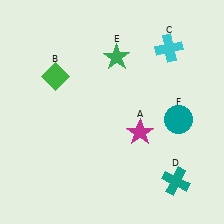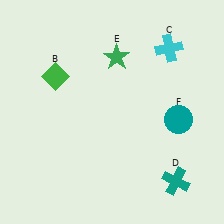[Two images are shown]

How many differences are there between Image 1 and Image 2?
There is 1 difference between the two images.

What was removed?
The magenta star (A) was removed in Image 2.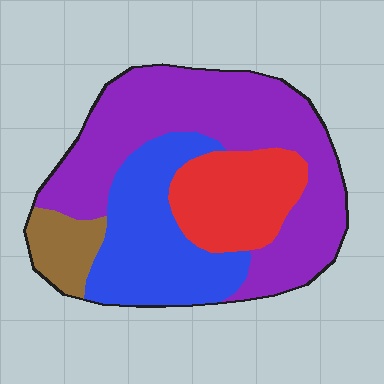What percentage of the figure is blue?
Blue covers about 25% of the figure.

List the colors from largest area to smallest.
From largest to smallest: purple, blue, red, brown.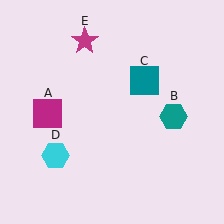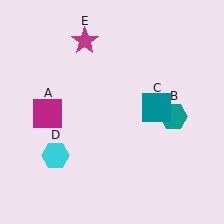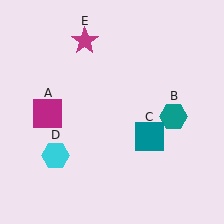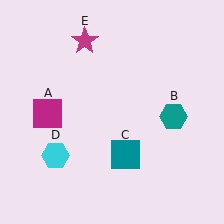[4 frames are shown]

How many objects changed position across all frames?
1 object changed position: teal square (object C).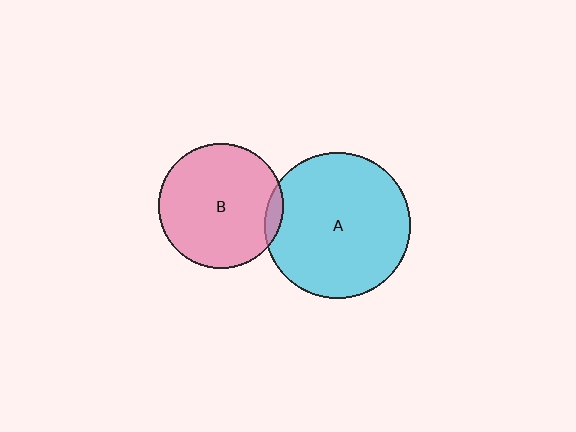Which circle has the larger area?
Circle A (cyan).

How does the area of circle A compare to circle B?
Approximately 1.4 times.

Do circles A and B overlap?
Yes.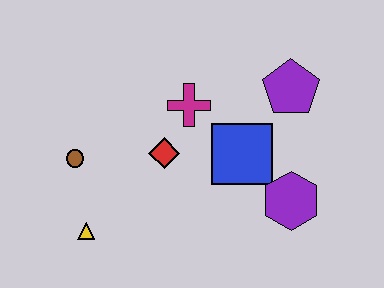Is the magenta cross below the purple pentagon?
Yes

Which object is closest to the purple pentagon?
The blue square is closest to the purple pentagon.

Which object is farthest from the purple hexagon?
The brown circle is farthest from the purple hexagon.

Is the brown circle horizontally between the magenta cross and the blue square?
No